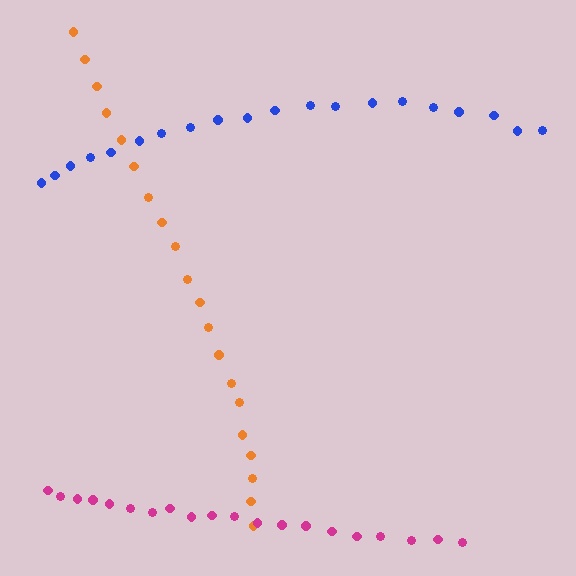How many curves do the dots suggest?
There are 3 distinct paths.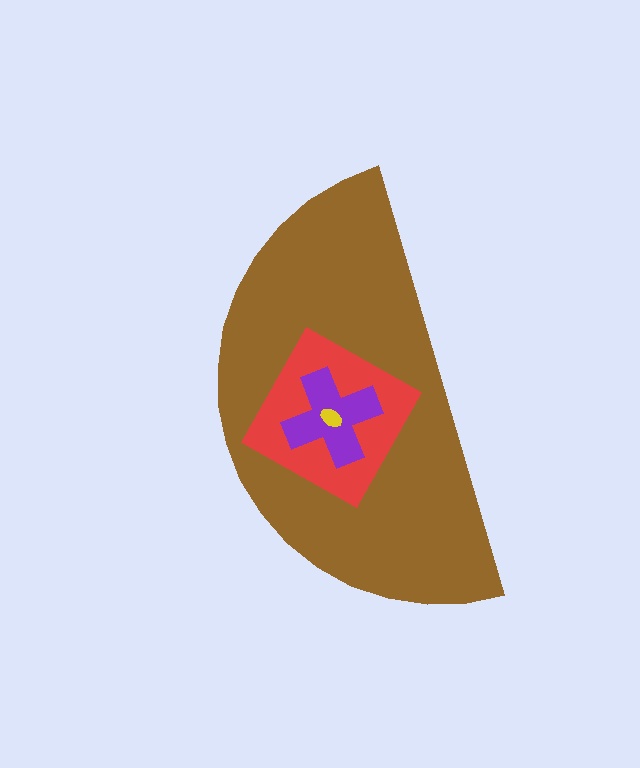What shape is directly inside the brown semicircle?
The red square.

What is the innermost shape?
The yellow ellipse.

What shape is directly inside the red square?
The purple cross.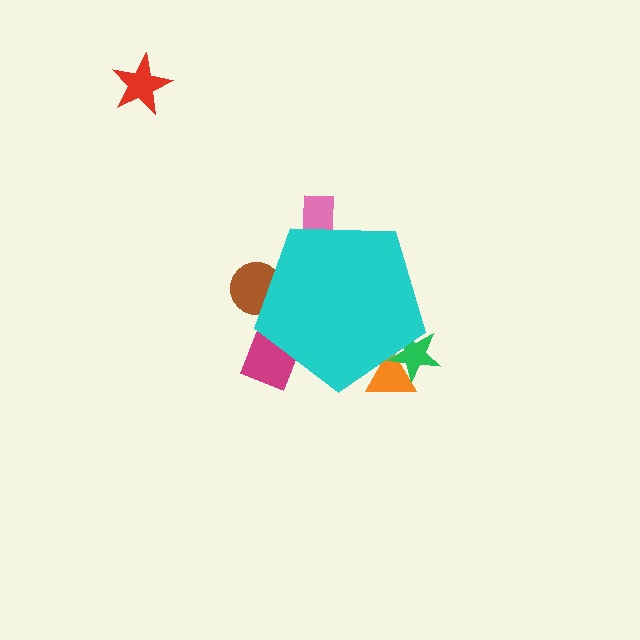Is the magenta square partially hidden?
Yes, the magenta square is partially hidden behind the cyan pentagon.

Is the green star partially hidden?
Yes, the green star is partially hidden behind the cyan pentagon.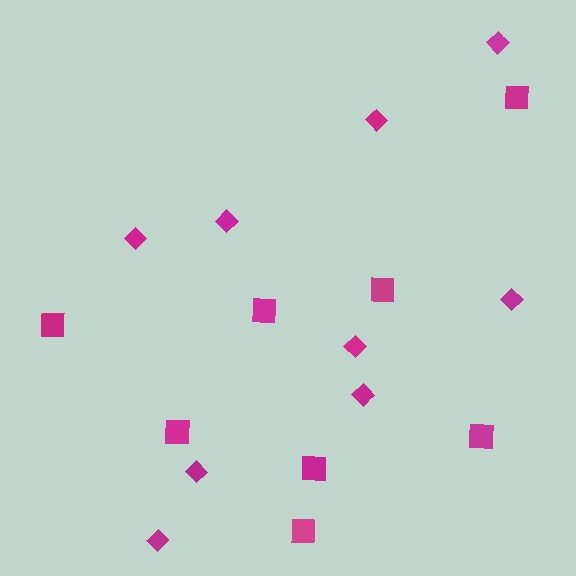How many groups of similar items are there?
There are 2 groups: one group of squares (8) and one group of diamonds (9).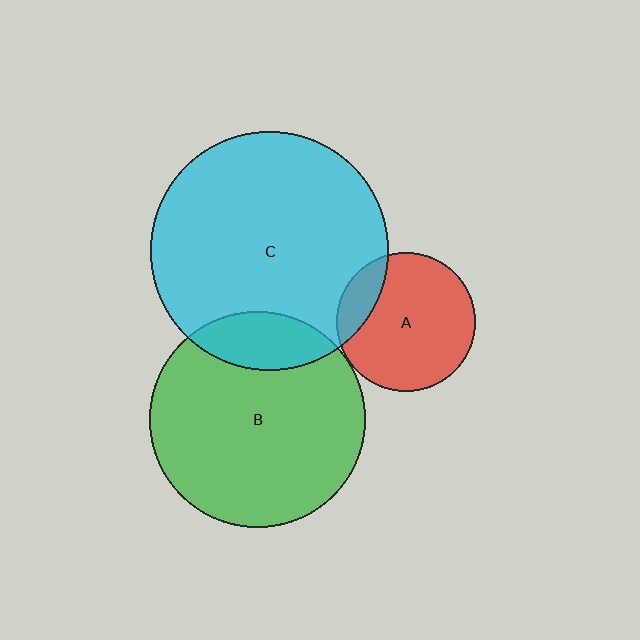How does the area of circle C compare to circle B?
Approximately 1.2 times.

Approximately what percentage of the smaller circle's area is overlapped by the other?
Approximately 15%.